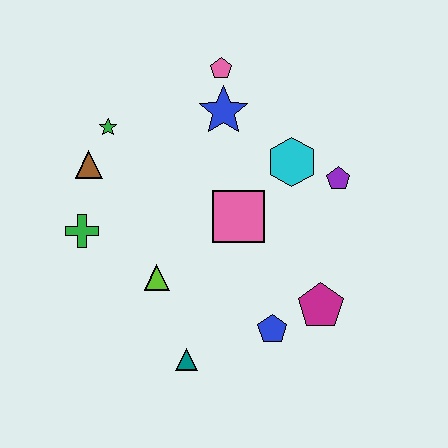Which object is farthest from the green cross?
The purple pentagon is farthest from the green cross.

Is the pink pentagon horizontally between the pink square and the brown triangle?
Yes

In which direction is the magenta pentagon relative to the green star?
The magenta pentagon is to the right of the green star.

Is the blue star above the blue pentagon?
Yes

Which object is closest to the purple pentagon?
The cyan hexagon is closest to the purple pentagon.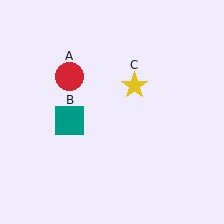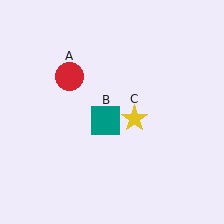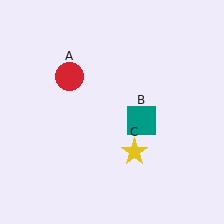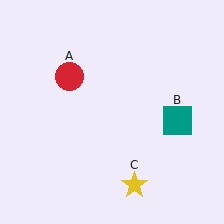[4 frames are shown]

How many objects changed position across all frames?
2 objects changed position: teal square (object B), yellow star (object C).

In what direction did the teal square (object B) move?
The teal square (object B) moved right.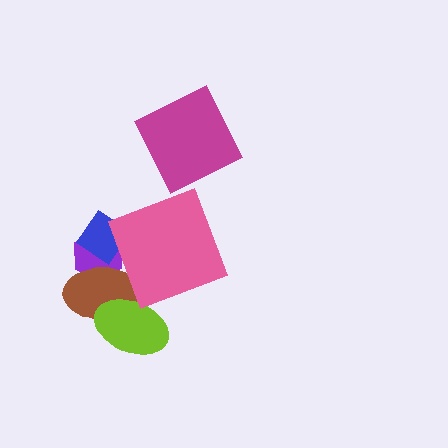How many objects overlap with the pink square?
1 object overlaps with the pink square.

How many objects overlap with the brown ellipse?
3 objects overlap with the brown ellipse.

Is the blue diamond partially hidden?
Yes, it is partially covered by another shape.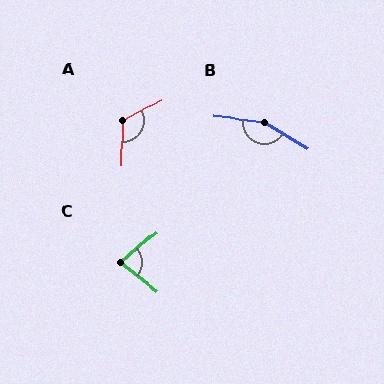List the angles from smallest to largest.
C (78°), A (120°), B (155°).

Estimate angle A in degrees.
Approximately 120 degrees.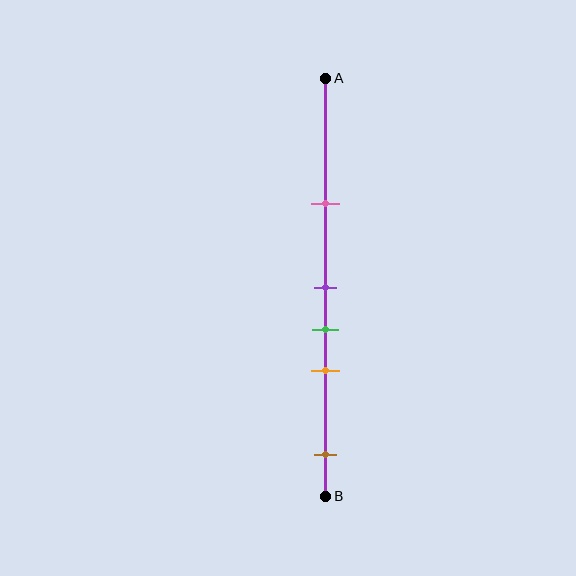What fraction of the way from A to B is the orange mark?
The orange mark is approximately 70% (0.7) of the way from A to B.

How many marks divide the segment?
There are 5 marks dividing the segment.